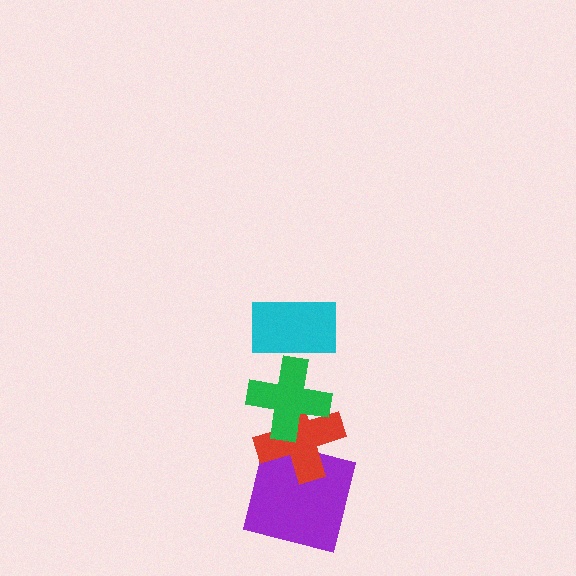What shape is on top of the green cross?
The cyan rectangle is on top of the green cross.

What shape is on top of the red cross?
The green cross is on top of the red cross.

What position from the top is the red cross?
The red cross is 3rd from the top.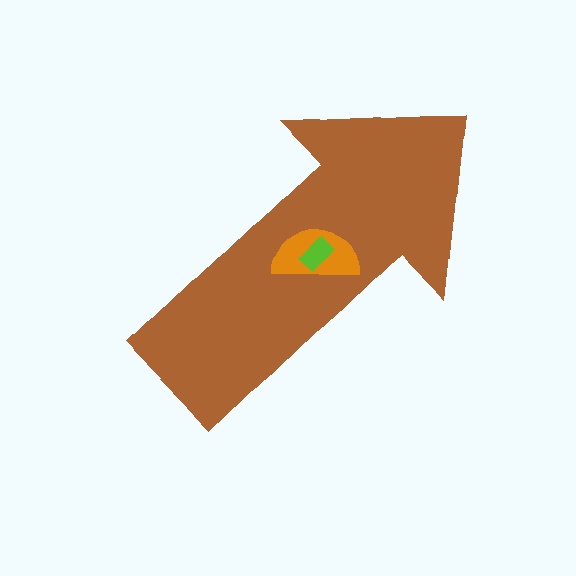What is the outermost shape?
The brown arrow.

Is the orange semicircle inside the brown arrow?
Yes.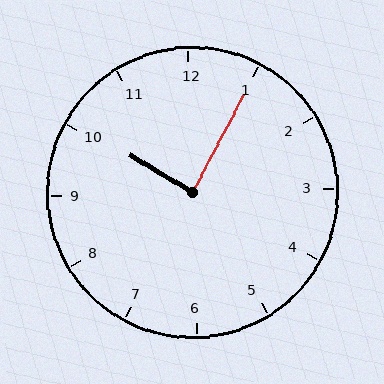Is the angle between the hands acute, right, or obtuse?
It is right.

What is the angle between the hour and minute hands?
Approximately 88 degrees.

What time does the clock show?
10:05.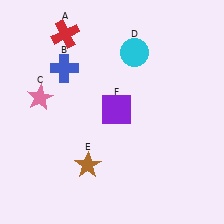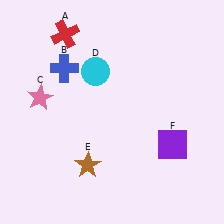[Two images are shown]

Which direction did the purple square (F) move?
The purple square (F) moved right.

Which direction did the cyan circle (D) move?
The cyan circle (D) moved left.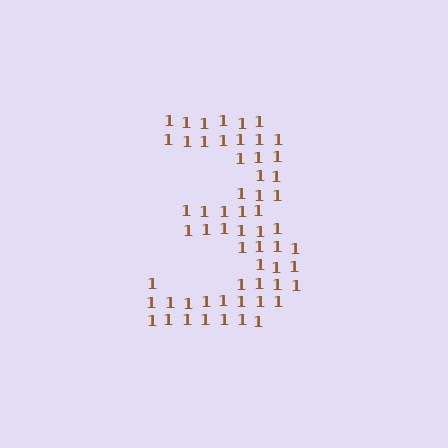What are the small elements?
The small elements are digit 1's.